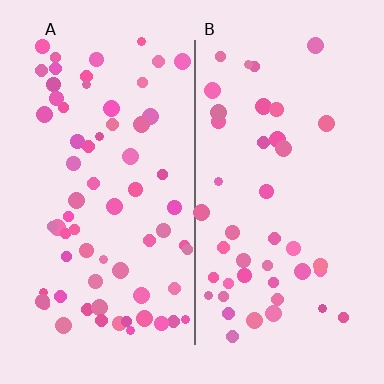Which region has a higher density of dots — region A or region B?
A (the left).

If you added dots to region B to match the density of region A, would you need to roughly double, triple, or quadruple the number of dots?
Approximately double.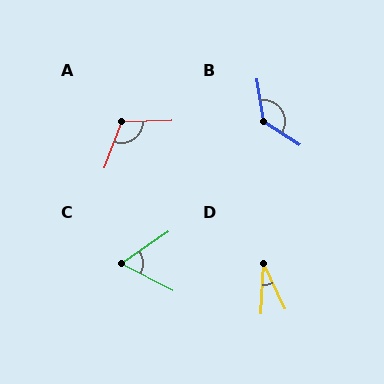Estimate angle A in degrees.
Approximately 113 degrees.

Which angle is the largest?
B, at approximately 131 degrees.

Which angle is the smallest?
D, at approximately 28 degrees.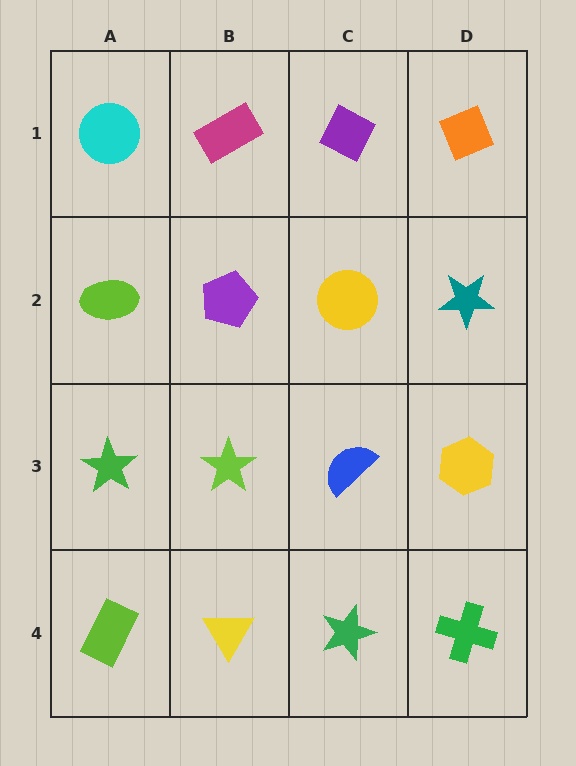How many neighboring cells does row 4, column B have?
3.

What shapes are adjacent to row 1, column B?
A purple pentagon (row 2, column B), a cyan circle (row 1, column A), a purple diamond (row 1, column C).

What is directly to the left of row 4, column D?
A green star.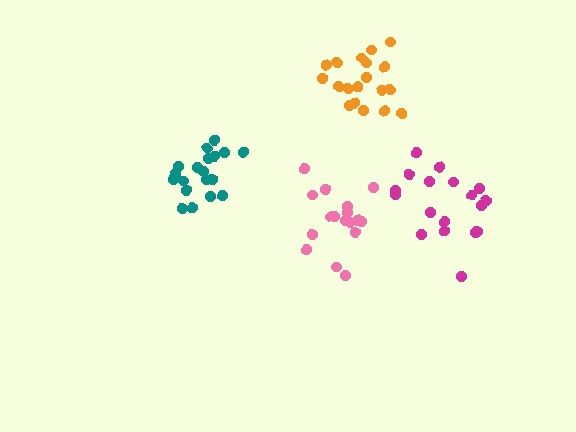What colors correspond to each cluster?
The clusters are colored: pink, teal, orange, magenta.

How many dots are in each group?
Group 1: 17 dots, Group 2: 19 dots, Group 3: 19 dots, Group 4: 18 dots (73 total).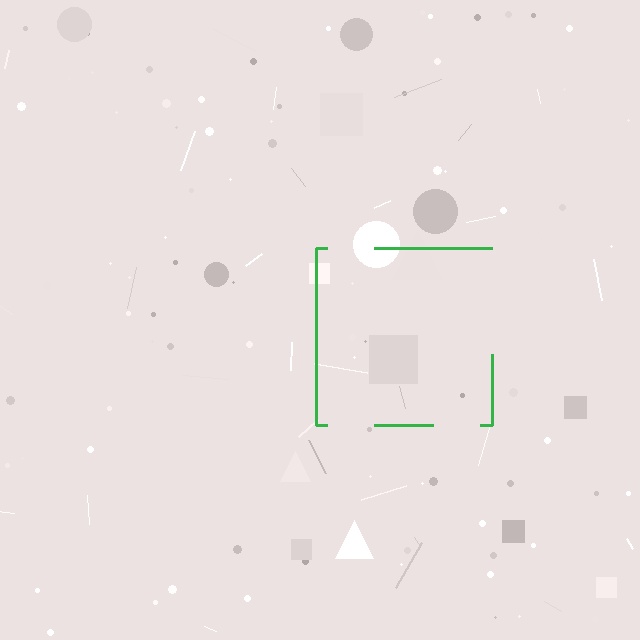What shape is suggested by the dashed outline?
The dashed outline suggests a square.